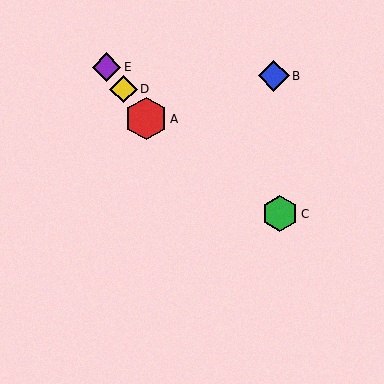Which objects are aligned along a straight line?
Objects A, D, E are aligned along a straight line.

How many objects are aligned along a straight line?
3 objects (A, D, E) are aligned along a straight line.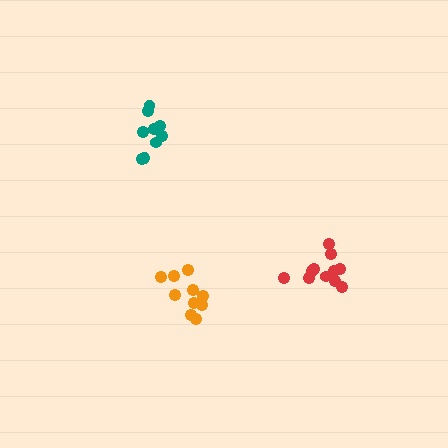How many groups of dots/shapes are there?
There are 3 groups.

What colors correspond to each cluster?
The clusters are colored: orange, teal, red.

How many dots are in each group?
Group 1: 10 dots, Group 2: 9 dots, Group 3: 11 dots (30 total).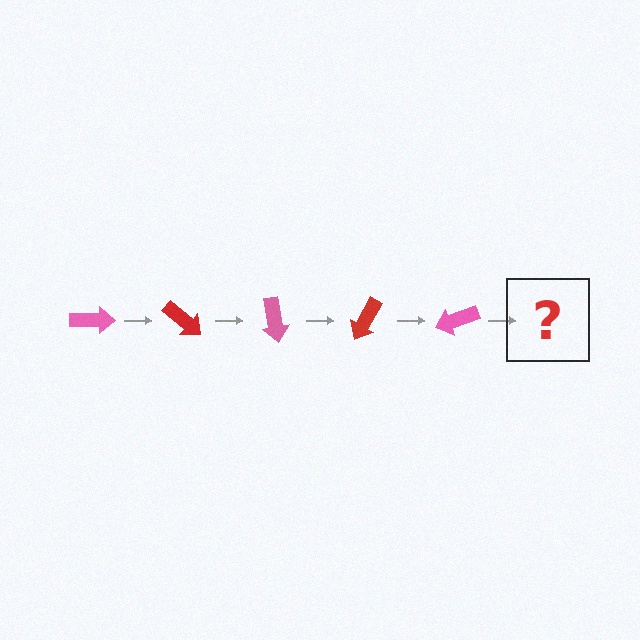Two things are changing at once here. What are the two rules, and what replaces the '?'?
The two rules are that it rotates 40 degrees each step and the color cycles through pink and red. The '?' should be a red arrow, rotated 200 degrees from the start.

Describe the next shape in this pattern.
It should be a red arrow, rotated 200 degrees from the start.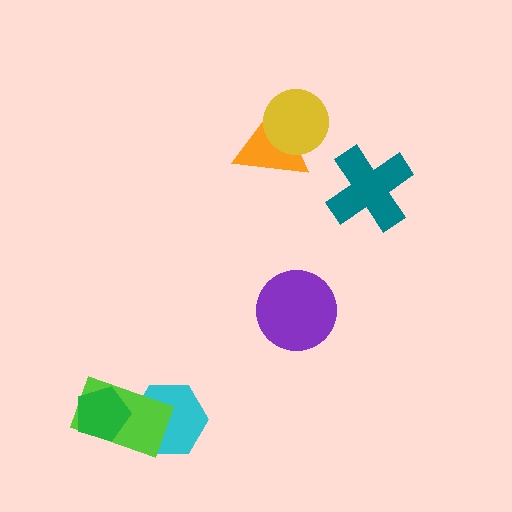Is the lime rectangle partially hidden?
Yes, it is partially covered by another shape.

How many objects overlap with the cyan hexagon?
1 object overlaps with the cyan hexagon.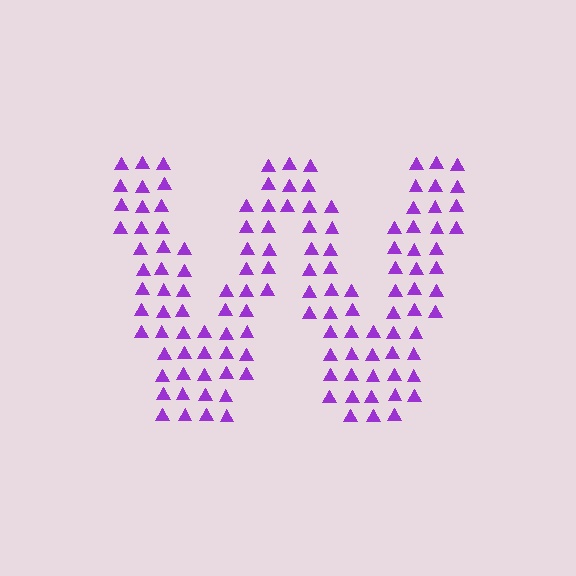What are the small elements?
The small elements are triangles.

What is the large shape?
The large shape is the letter W.